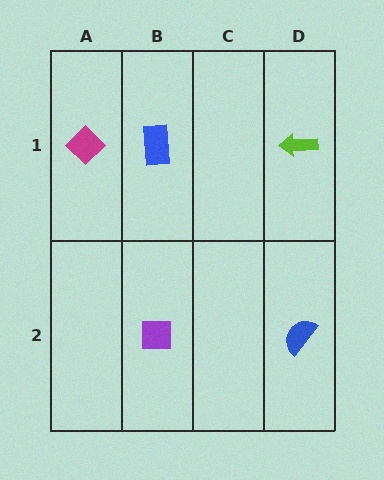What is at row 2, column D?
A blue semicircle.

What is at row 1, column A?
A magenta diamond.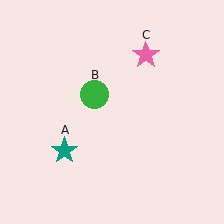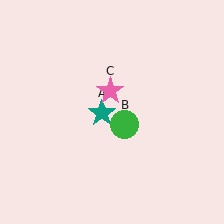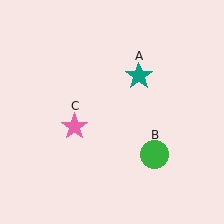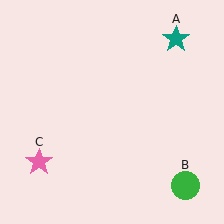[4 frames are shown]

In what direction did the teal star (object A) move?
The teal star (object A) moved up and to the right.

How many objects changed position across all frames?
3 objects changed position: teal star (object A), green circle (object B), pink star (object C).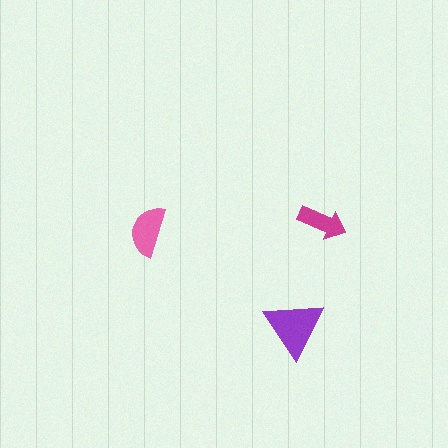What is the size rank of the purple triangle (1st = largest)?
1st.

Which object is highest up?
The magenta arrow is topmost.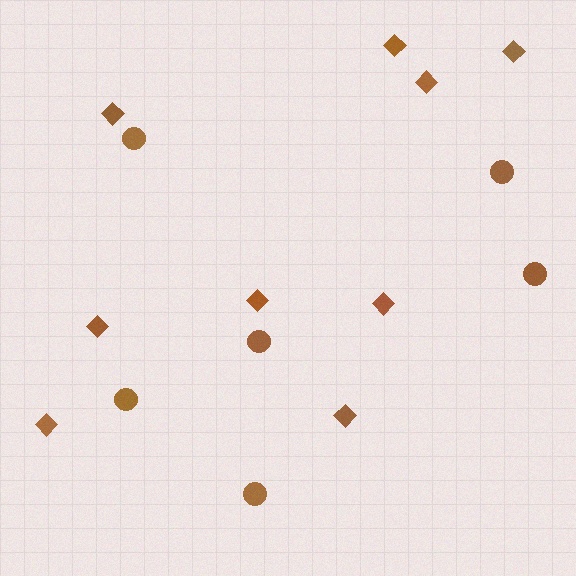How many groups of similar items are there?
There are 2 groups: one group of circles (6) and one group of diamonds (9).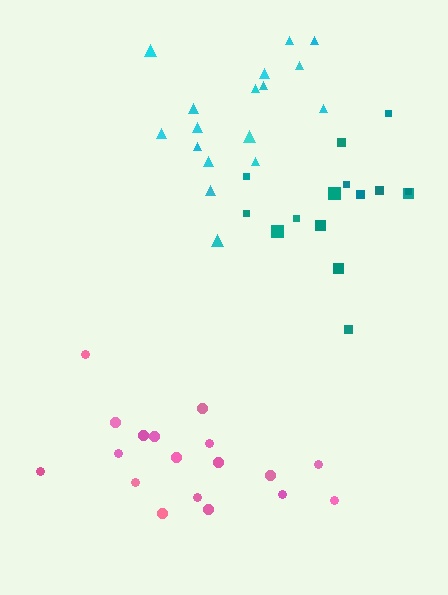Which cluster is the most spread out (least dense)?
Pink.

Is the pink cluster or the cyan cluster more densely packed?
Cyan.